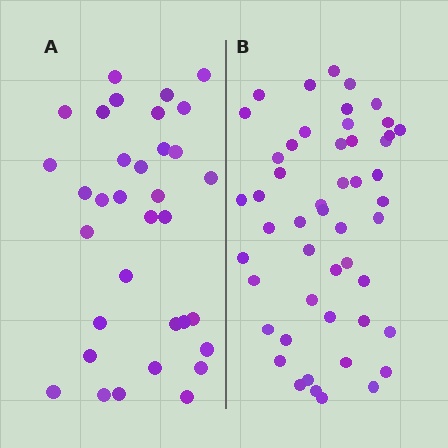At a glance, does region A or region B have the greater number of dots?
Region B (the right region) has more dots.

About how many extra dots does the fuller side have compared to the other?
Region B has approximately 15 more dots than region A.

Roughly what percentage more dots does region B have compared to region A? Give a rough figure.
About 45% more.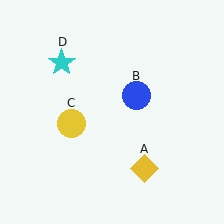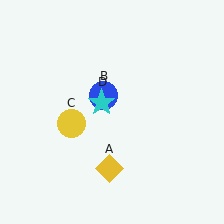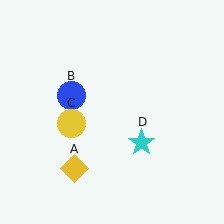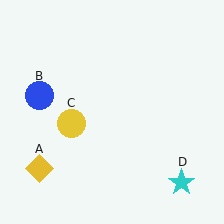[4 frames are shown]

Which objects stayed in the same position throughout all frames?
Yellow circle (object C) remained stationary.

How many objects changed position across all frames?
3 objects changed position: yellow diamond (object A), blue circle (object B), cyan star (object D).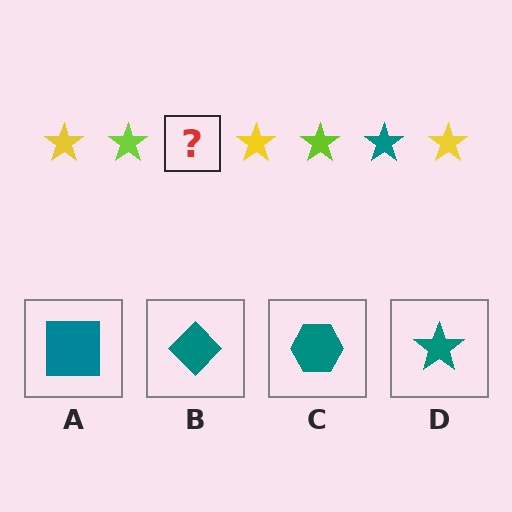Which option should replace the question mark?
Option D.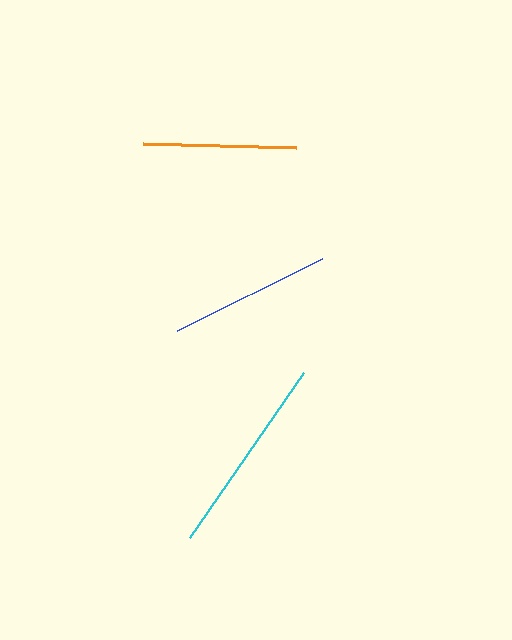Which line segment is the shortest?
The orange line is the shortest at approximately 153 pixels.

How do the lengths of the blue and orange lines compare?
The blue and orange lines are approximately the same length.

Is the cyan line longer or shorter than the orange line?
The cyan line is longer than the orange line.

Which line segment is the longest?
The cyan line is the longest at approximately 200 pixels.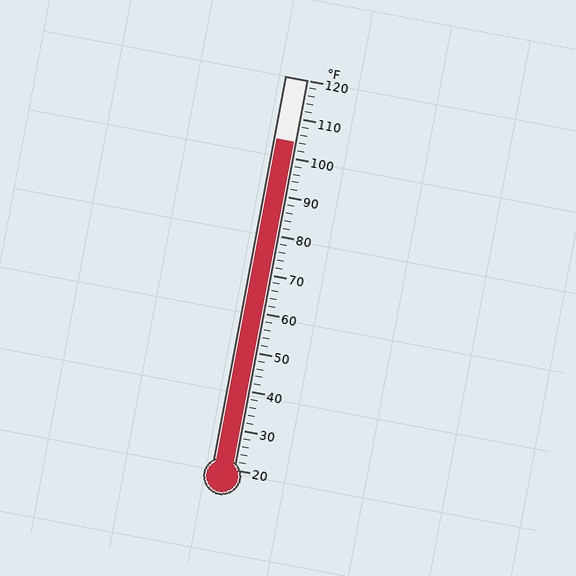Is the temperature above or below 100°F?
The temperature is above 100°F.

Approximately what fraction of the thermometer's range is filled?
The thermometer is filled to approximately 85% of its range.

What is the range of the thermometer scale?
The thermometer scale ranges from 20°F to 120°F.